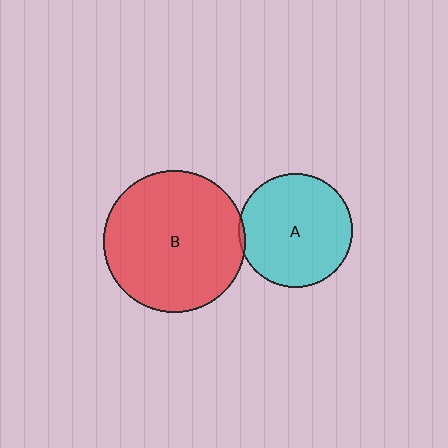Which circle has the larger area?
Circle B (red).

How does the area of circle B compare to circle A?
Approximately 1.5 times.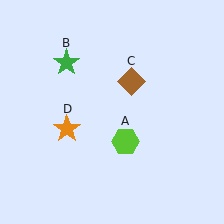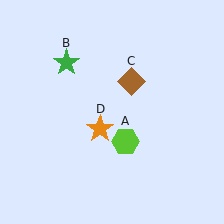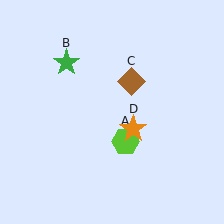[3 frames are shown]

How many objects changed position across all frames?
1 object changed position: orange star (object D).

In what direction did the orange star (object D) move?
The orange star (object D) moved right.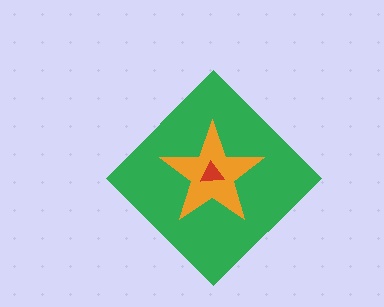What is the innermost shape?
The red triangle.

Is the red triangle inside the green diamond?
Yes.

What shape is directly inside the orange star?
The red triangle.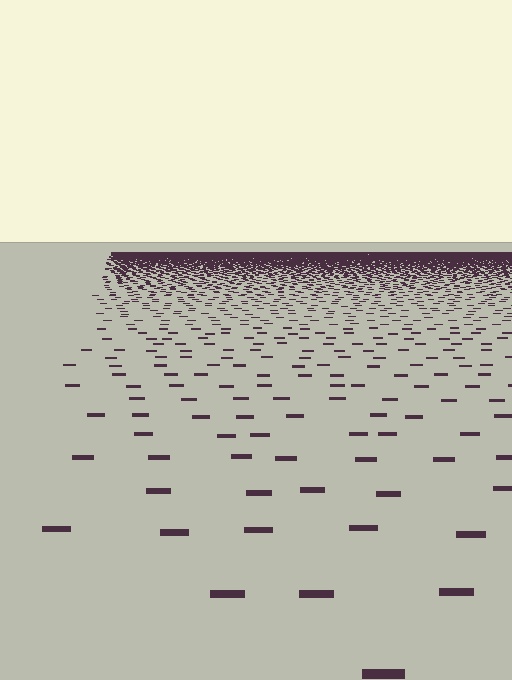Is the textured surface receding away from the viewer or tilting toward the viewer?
The surface is receding away from the viewer. Texture elements get smaller and denser toward the top.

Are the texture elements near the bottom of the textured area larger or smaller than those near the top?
Larger. Near the bottom, elements are closer to the viewer and appear at a bigger on-screen size.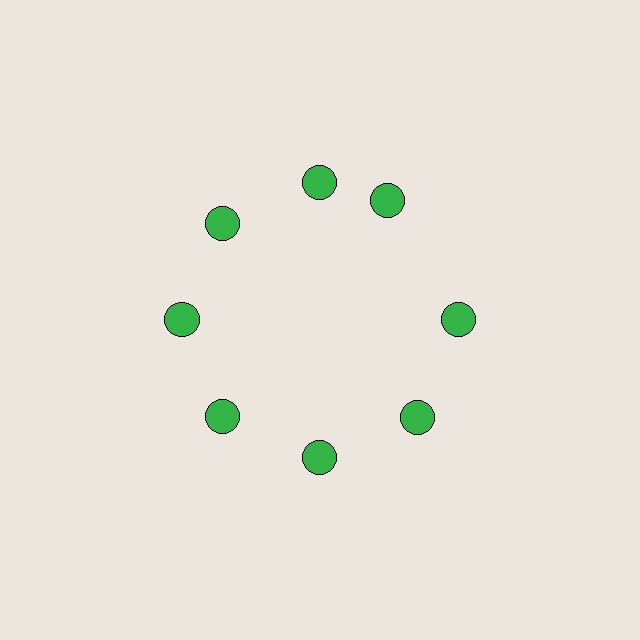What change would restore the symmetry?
The symmetry would be restored by rotating it back into even spacing with its neighbors so that all 8 circles sit at equal angles and equal distance from the center.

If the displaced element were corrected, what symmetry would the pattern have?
It would have 8-fold rotational symmetry — the pattern would map onto itself every 45 degrees.